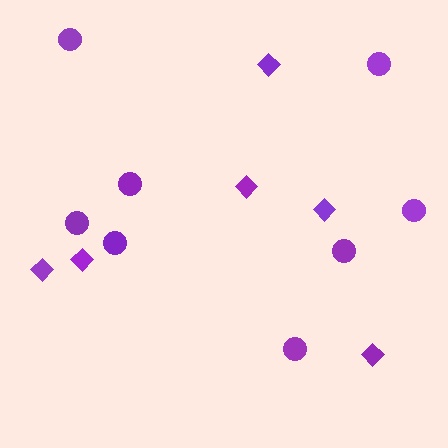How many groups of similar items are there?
There are 2 groups: one group of circles (8) and one group of diamonds (6).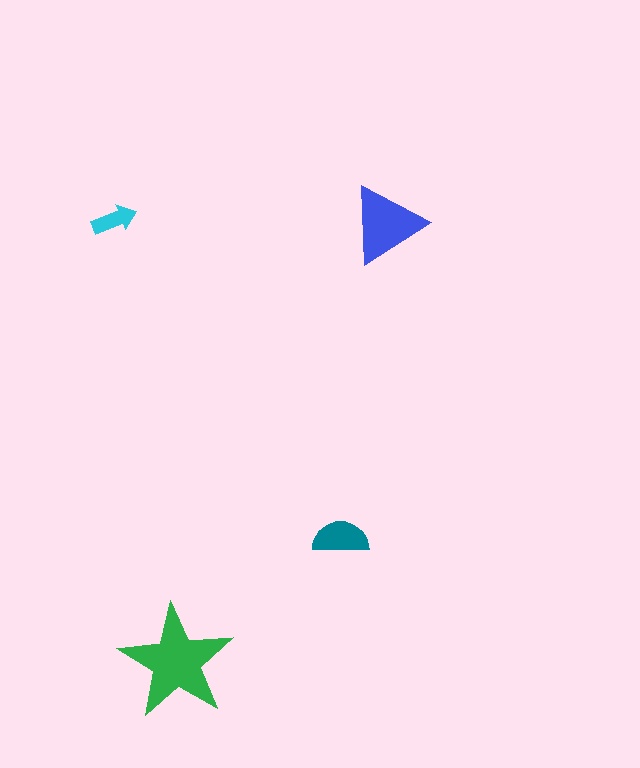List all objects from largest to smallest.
The green star, the blue triangle, the teal semicircle, the cyan arrow.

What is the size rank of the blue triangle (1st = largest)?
2nd.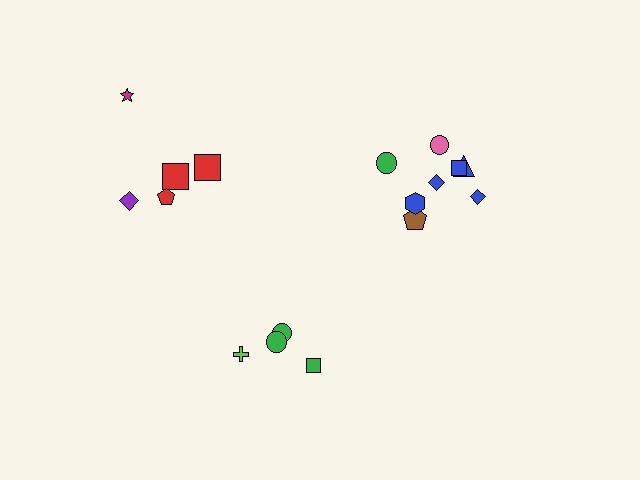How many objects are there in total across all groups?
There are 17 objects.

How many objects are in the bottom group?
There are 4 objects.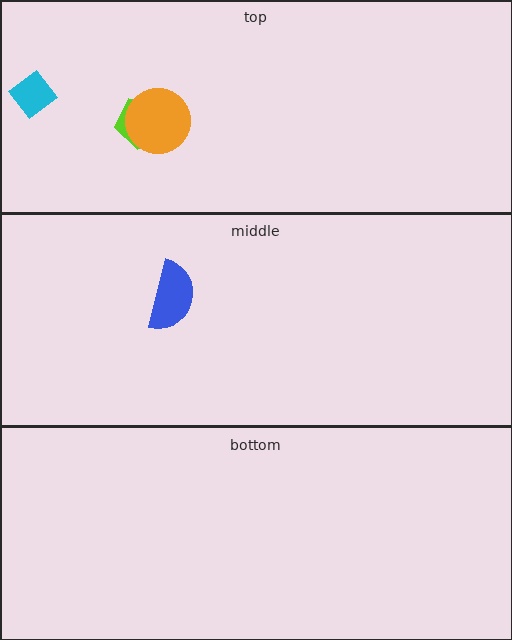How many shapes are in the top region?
3.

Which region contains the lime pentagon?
The top region.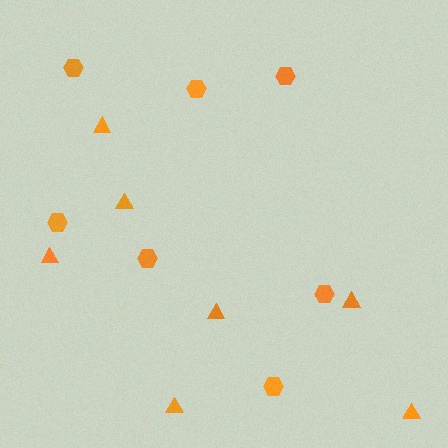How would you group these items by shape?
There are 2 groups: one group of triangles (7) and one group of hexagons (7).